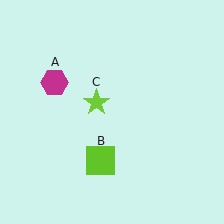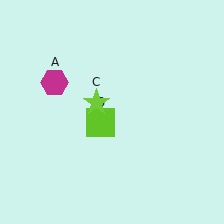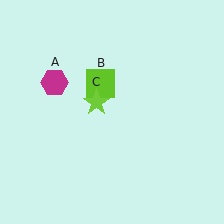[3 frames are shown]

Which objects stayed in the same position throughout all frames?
Magenta hexagon (object A) and lime star (object C) remained stationary.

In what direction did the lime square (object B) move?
The lime square (object B) moved up.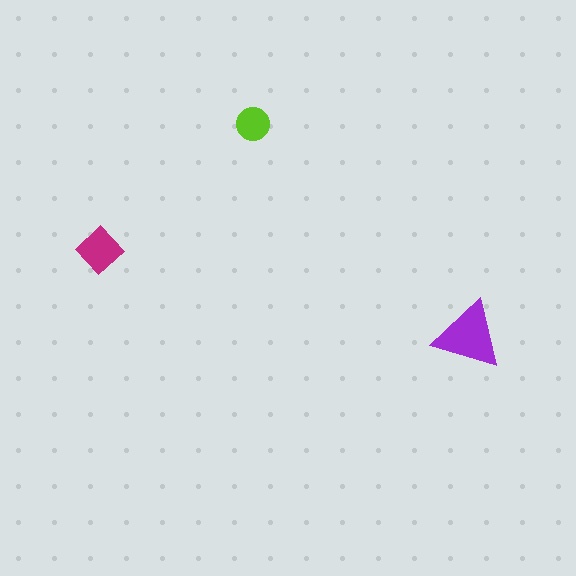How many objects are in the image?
There are 3 objects in the image.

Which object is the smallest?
The lime circle.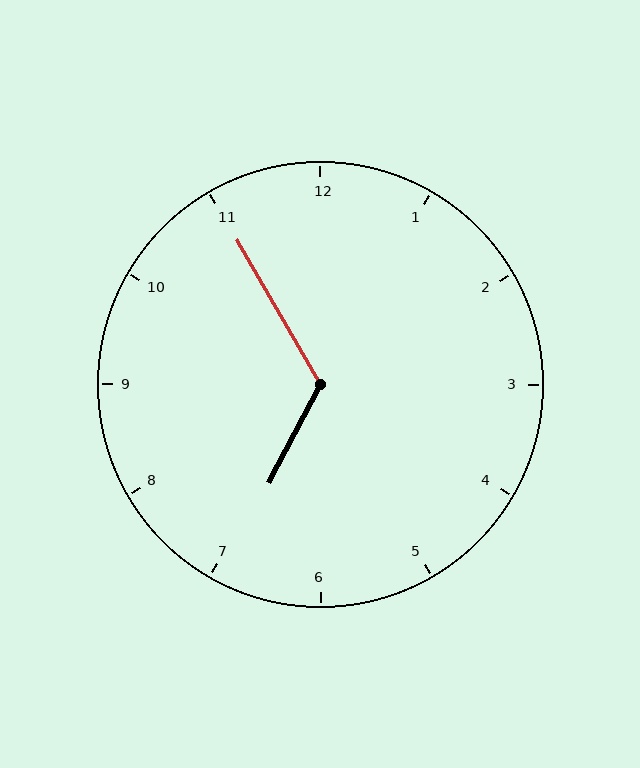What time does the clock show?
6:55.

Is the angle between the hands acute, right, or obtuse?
It is obtuse.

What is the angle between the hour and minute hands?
Approximately 122 degrees.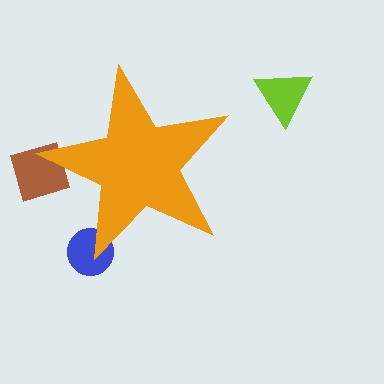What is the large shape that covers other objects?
An orange star.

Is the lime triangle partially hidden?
No, the lime triangle is fully visible.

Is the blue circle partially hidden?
Yes, the blue circle is partially hidden behind the orange star.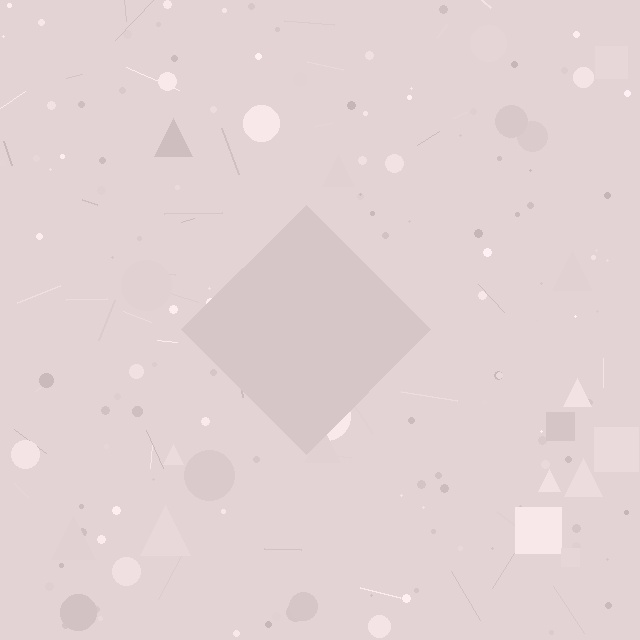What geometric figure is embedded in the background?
A diamond is embedded in the background.